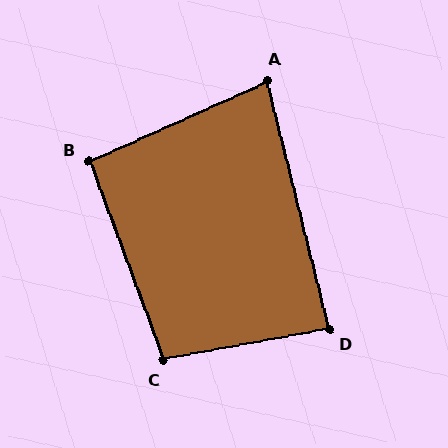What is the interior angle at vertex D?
Approximately 86 degrees (approximately right).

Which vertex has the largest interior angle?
C, at approximately 100 degrees.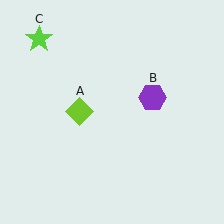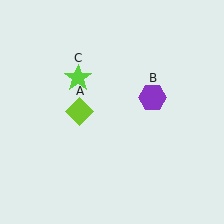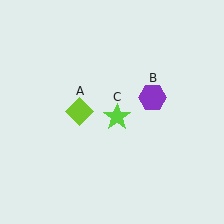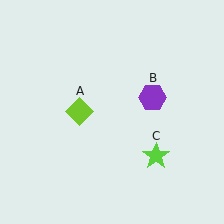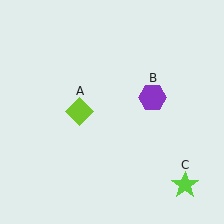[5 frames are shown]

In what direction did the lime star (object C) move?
The lime star (object C) moved down and to the right.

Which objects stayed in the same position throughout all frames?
Lime diamond (object A) and purple hexagon (object B) remained stationary.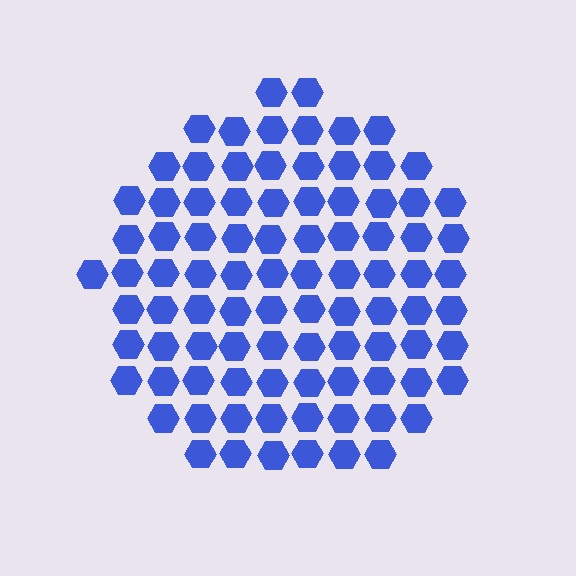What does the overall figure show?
The overall figure shows a circle.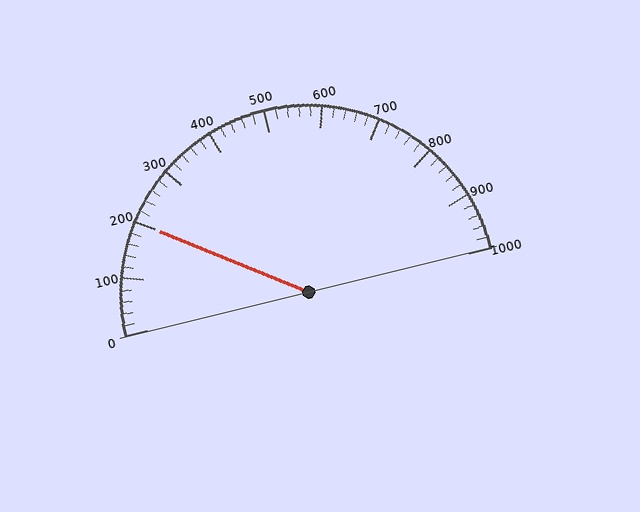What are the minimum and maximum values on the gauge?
The gauge ranges from 0 to 1000.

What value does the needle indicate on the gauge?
The needle indicates approximately 200.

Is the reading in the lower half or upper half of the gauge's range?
The reading is in the lower half of the range (0 to 1000).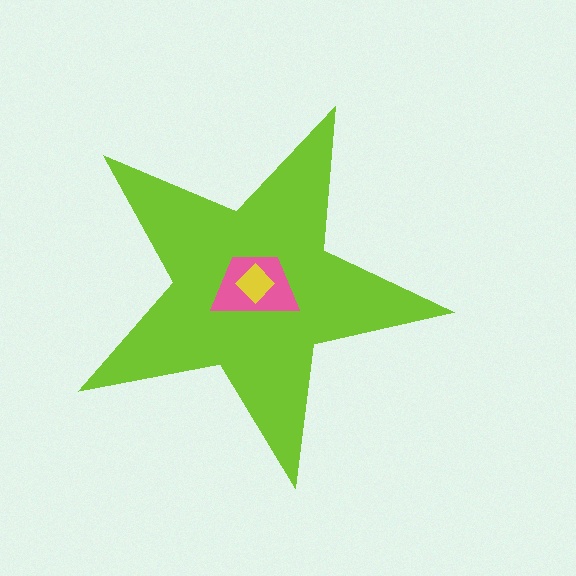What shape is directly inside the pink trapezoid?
The yellow diamond.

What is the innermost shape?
The yellow diamond.